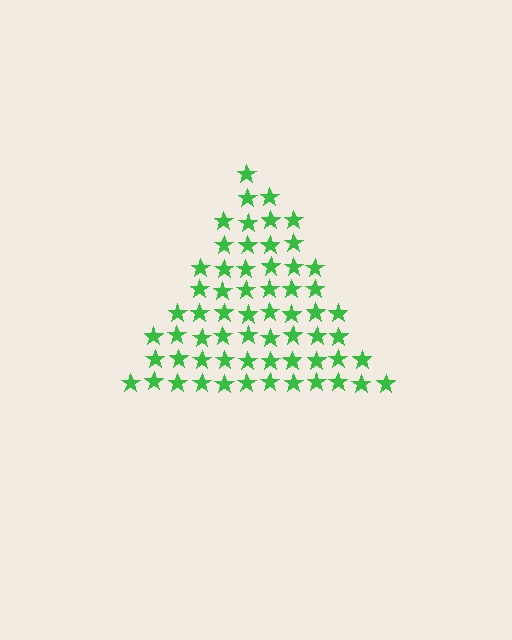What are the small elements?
The small elements are stars.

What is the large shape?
The large shape is a triangle.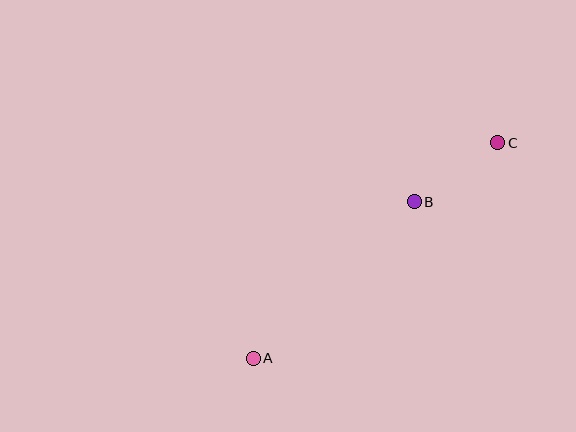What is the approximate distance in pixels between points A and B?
The distance between A and B is approximately 225 pixels.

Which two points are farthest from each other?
Points A and C are farthest from each other.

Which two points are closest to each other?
Points B and C are closest to each other.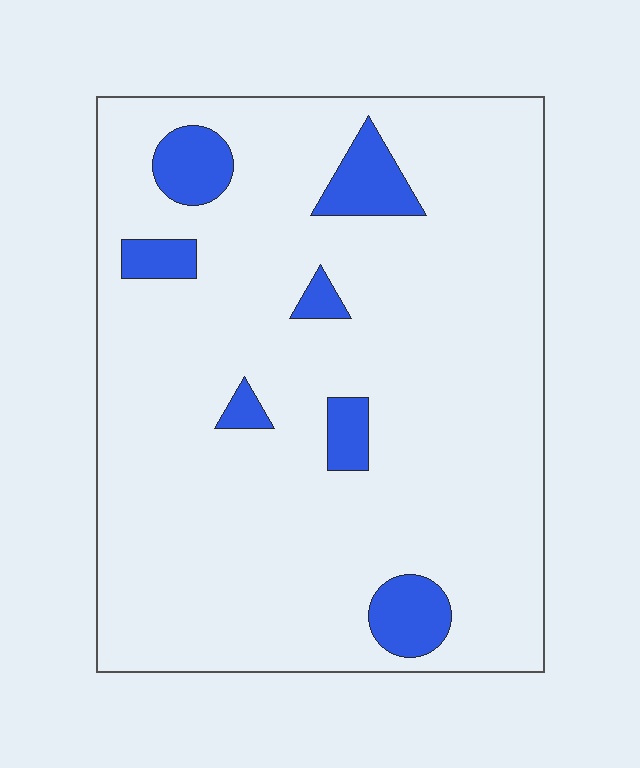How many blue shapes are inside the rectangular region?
7.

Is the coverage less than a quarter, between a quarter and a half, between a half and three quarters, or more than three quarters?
Less than a quarter.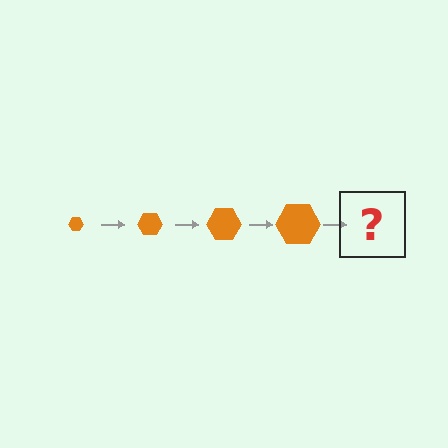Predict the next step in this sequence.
The next step is an orange hexagon, larger than the previous one.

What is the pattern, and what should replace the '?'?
The pattern is that the hexagon gets progressively larger each step. The '?' should be an orange hexagon, larger than the previous one.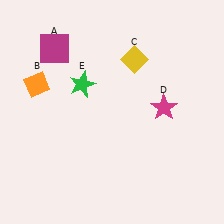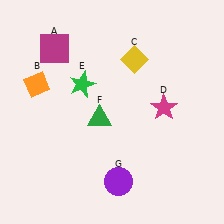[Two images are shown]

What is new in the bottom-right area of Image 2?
A purple circle (G) was added in the bottom-right area of Image 2.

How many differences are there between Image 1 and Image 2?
There are 2 differences between the two images.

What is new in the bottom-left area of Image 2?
A green triangle (F) was added in the bottom-left area of Image 2.